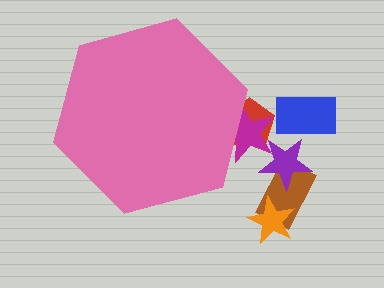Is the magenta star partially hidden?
Yes, the magenta star is partially hidden behind the pink hexagon.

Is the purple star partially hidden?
No, the purple star is fully visible.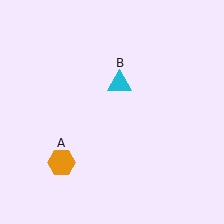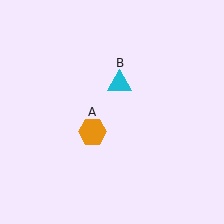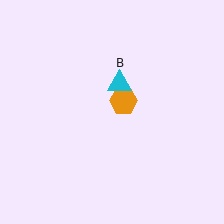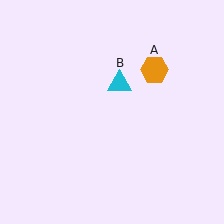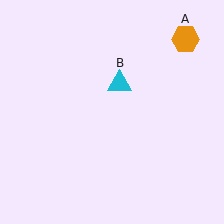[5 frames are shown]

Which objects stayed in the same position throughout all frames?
Cyan triangle (object B) remained stationary.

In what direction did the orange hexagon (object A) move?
The orange hexagon (object A) moved up and to the right.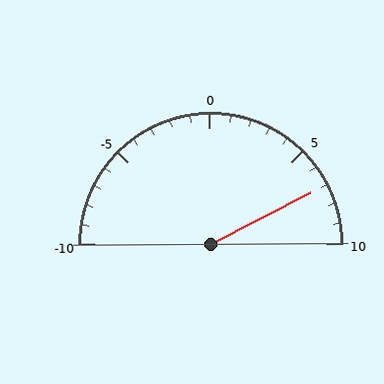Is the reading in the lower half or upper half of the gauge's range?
The reading is in the upper half of the range (-10 to 10).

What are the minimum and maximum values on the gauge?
The gauge ranges from -10 to 10.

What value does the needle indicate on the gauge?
The needle indicates approximately 7.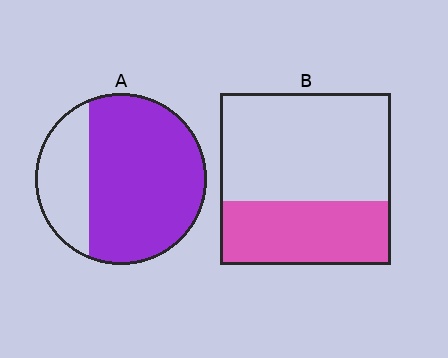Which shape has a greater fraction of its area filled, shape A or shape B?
Shape A.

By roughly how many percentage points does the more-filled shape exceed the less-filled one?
By roughly 35 percentage points (A over B).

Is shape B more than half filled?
No.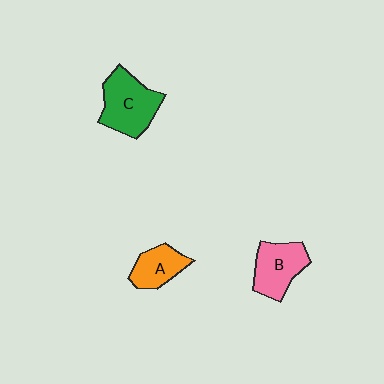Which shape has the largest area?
Shape C (green).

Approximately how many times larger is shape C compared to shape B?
Approximately 1.2 times.